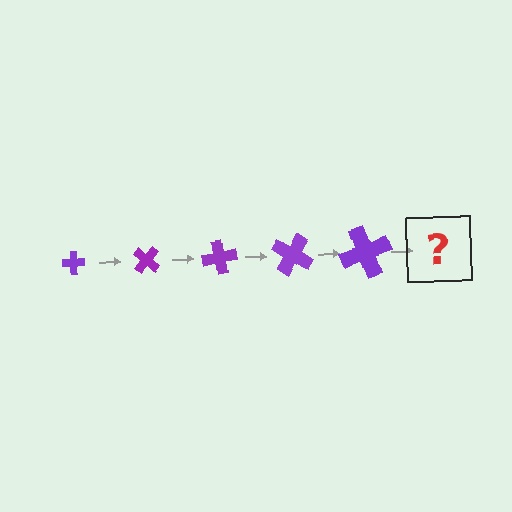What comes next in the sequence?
The next element should be a cross, larger than the previous one and rotated 200 degrees from the start.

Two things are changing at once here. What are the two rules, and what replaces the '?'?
The two rules are that the cross grows larger each step and it rotates 40 degrees each step. The '?' should be a cross, larger than the previous one and rotated 200 degrees from the start.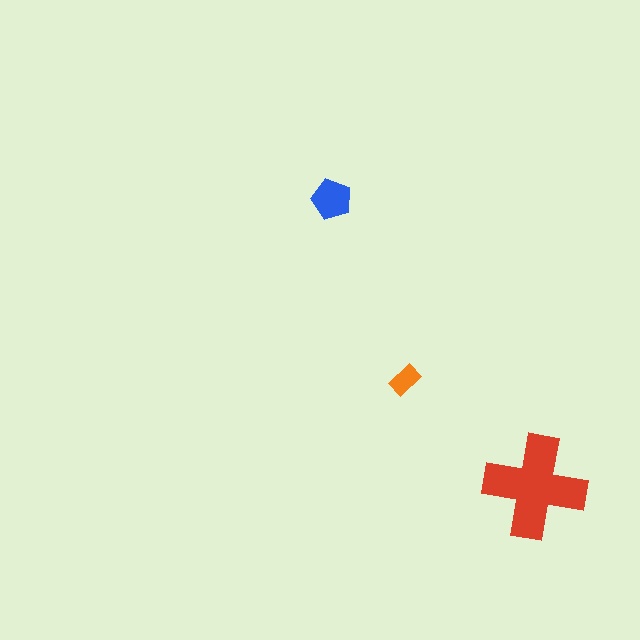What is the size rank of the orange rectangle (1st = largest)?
3rd.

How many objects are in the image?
There are 3 objects in the image.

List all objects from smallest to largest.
The orange rectangle, the blue pentagon, the red cross.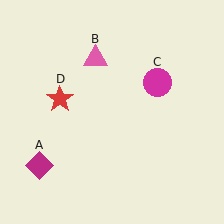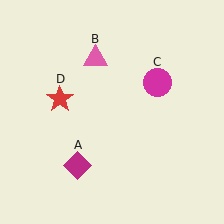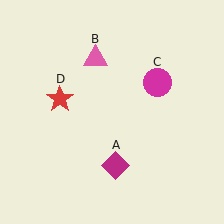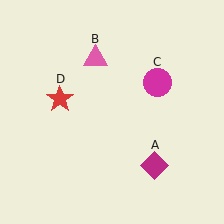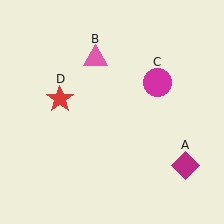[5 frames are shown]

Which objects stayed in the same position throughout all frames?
Pink triangle (object B) and magenta circle (object C) and red star (object D) remained stationary.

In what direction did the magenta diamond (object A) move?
The magenta diamond (object A) moved right.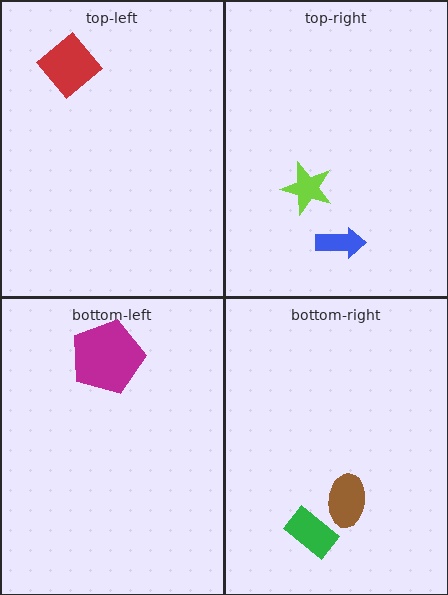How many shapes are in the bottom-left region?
1.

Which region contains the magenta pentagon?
The bottom-left region.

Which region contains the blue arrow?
The top-right region.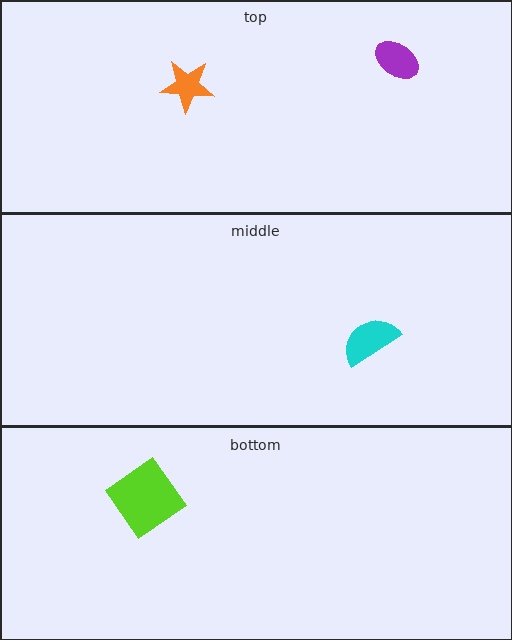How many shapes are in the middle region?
1.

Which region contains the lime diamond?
The bottom region.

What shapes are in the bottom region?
The lime diamond.